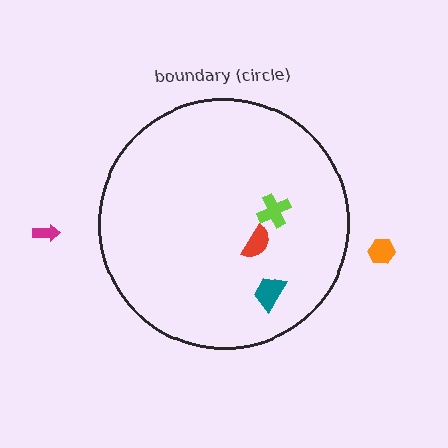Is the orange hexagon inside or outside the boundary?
Outside.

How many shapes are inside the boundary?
3 inside, 2 outside.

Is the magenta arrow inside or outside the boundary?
Outside.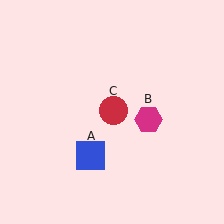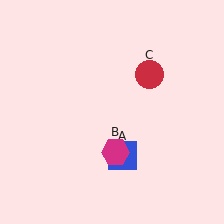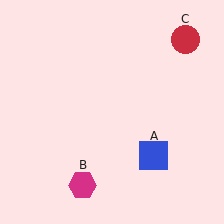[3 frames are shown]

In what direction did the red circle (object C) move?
The red circle (object C) moved up and to the right.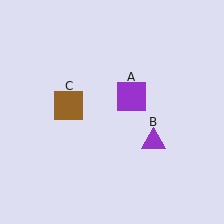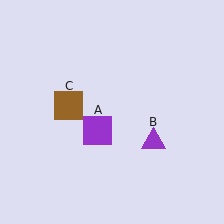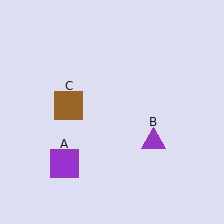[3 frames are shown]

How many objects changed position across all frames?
1 object changed position: purple square (object A).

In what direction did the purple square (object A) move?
The purple square (object A) moved down and to the left.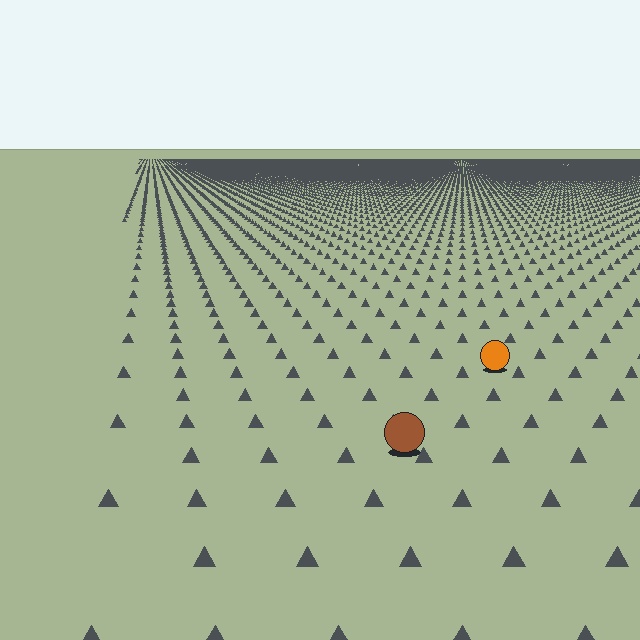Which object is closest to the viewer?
The brown circle is closest. The texture marks near it are larger and more spread out.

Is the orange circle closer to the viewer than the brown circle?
No. The brown circle is closer — you can tell from the texture gradient: the ground texture is coarser near it.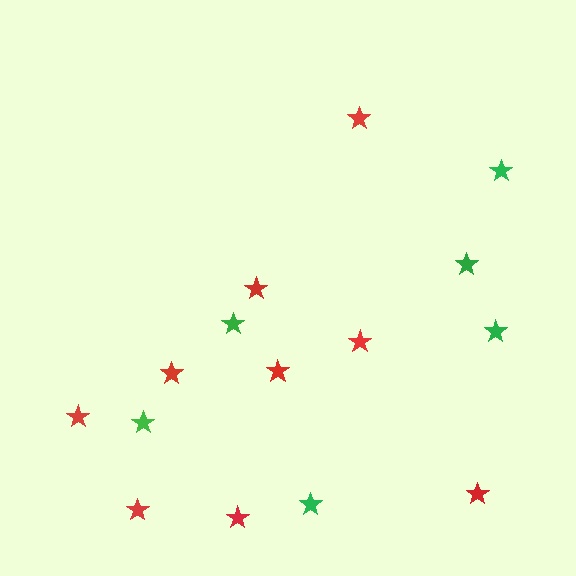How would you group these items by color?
There are 2 groups: one group of green stars (6) and one group of red stars (9).